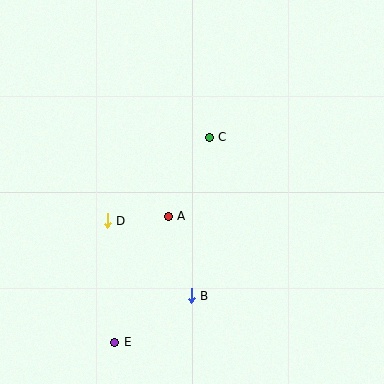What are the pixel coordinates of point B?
Point B is at (191, 296).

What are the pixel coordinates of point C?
Point C is at (209, 137).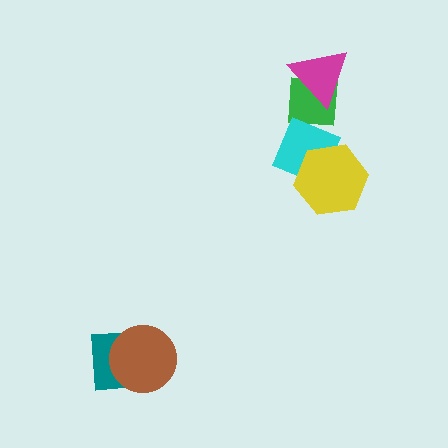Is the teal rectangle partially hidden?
Yes, it is partially covered by another shape.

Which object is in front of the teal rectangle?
The brown circle is in front of the teal rectangle.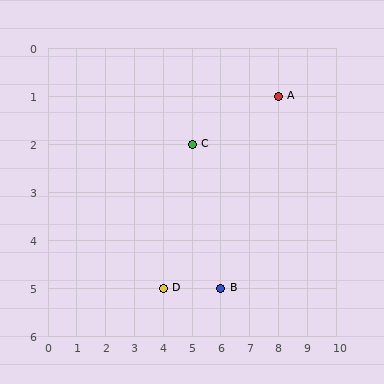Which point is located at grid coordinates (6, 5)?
Point B is at (6, 5).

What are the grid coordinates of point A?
Point A is at grid coordinates (8, 1).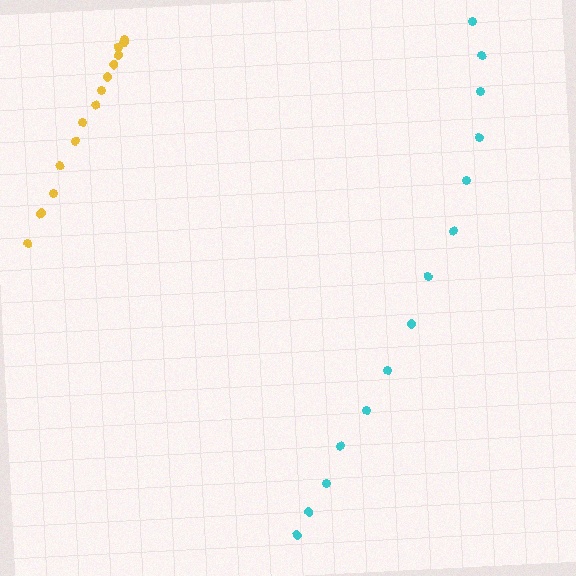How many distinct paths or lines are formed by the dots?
There are 2 distinct paths.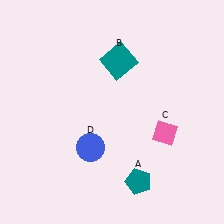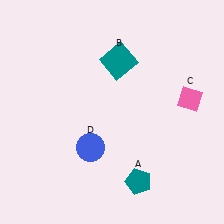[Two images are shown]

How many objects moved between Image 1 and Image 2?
1 object moved between the two images.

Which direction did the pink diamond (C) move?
The pink diamond (C) moved up.